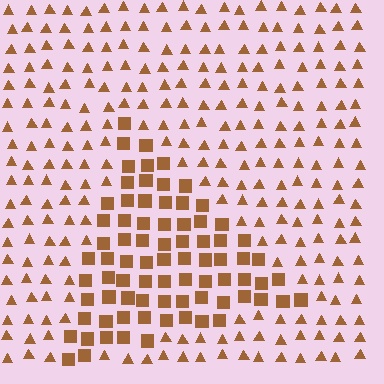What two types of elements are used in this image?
The image uses squares inside the triangle region and triangles outside it.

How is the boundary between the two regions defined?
The boundary is defined by a change in element shape: squares inside vs. triangles outside. All elements share the same color and spacing.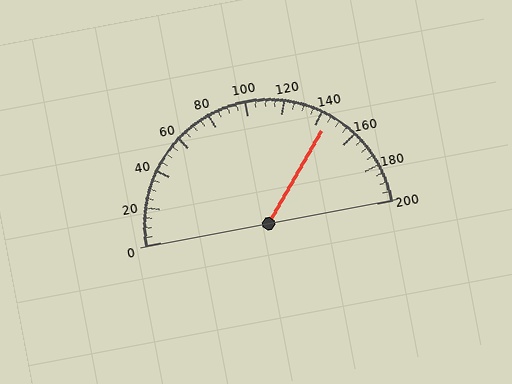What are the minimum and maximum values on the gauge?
The gauge ranges from 0 to 200.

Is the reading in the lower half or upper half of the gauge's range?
The reading is in the upper half of the range (0 to 200).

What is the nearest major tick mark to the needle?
The nearest major tick mark is 140.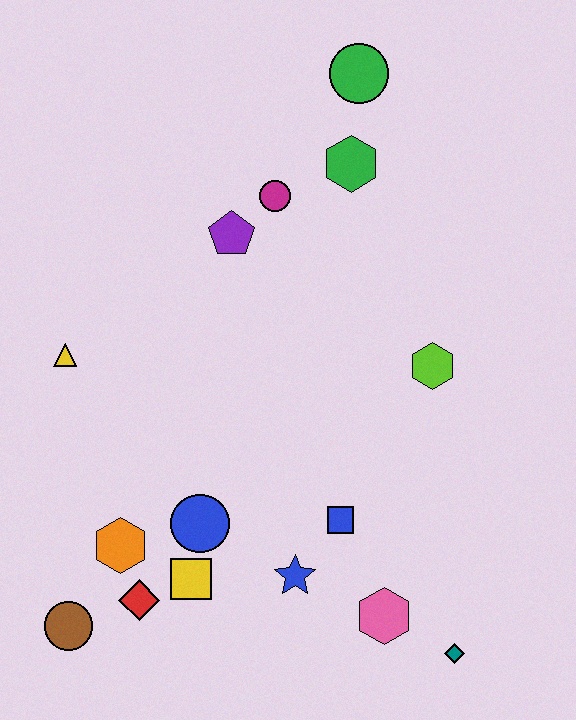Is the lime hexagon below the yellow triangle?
Yes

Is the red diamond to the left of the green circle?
Yes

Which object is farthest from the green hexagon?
The brown circle is farthest from the green hexagon.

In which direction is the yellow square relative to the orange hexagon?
The yellow square is to the right of the orange hexagon.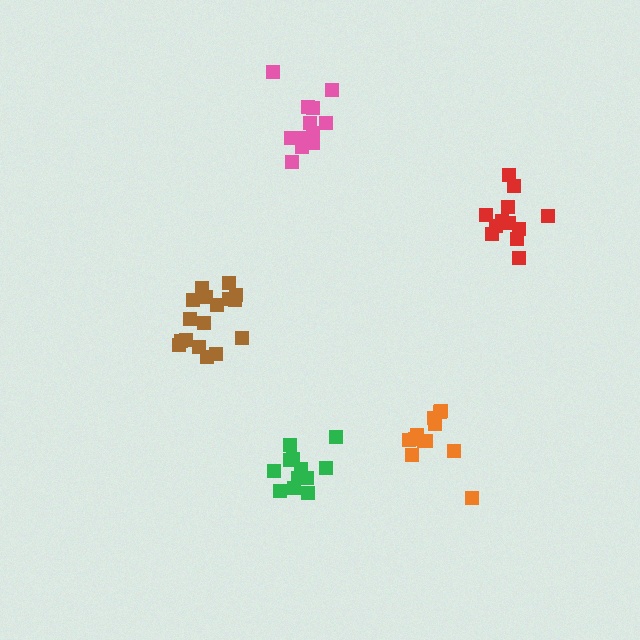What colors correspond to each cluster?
The clusters are colored: brown, pink, green, orange, red.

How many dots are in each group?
Group 1: 17 dots, Group 2: 12 dots, Group 3: 12 dots, Group 4: 12 dots, Group 5: 12 dots (65 total).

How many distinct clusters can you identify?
There are 5 distinct clusters.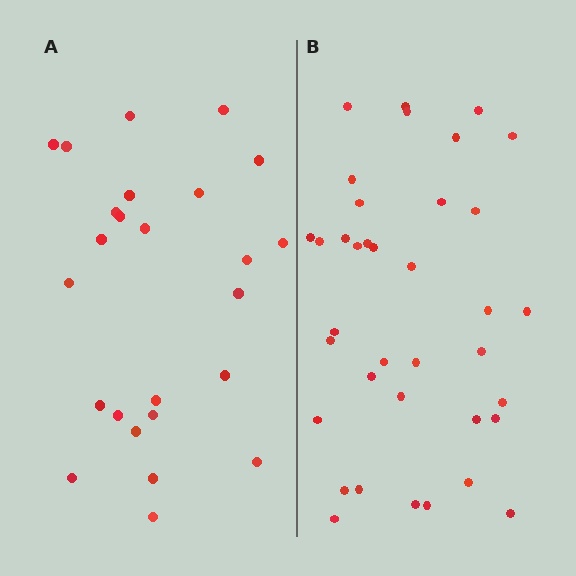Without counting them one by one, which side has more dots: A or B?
Region B (the right region) has more dots.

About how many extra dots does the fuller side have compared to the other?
Region B has roughly 12 or so more dots than region A.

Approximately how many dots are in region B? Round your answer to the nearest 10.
About 40 dots. (The exact count is 37, which rounds to 40.)